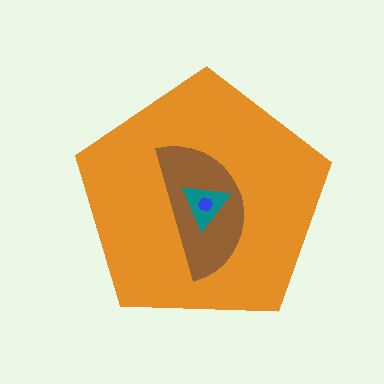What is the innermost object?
The blue hexagon.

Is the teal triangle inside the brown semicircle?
Yes.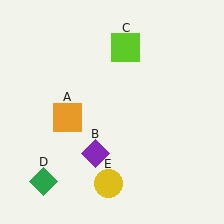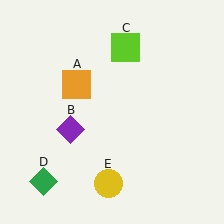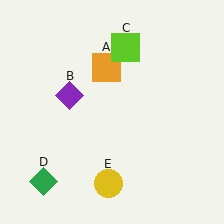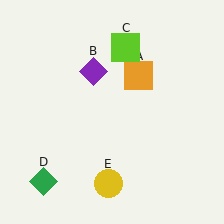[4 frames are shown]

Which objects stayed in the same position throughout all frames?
Lime square (object C) and green diamond (object D) and yellow circle (object E) remained stationary.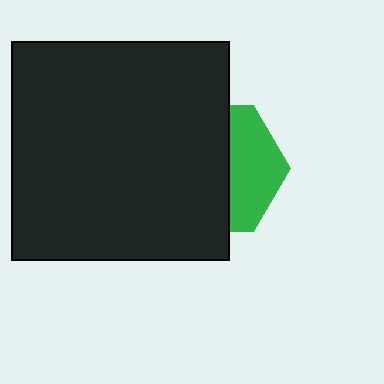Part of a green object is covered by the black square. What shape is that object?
It is a hexagon.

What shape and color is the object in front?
The object in front is a black square.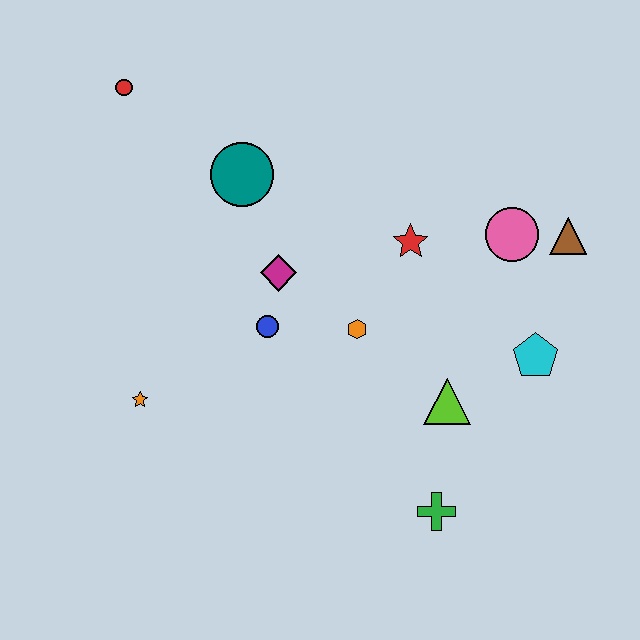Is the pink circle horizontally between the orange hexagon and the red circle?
No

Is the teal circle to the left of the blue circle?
Yes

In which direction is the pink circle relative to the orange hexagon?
The pink circle is to the right of the orange hexagon.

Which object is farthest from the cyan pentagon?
The red circle is farthest from the cyan pentagon.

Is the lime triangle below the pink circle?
Yes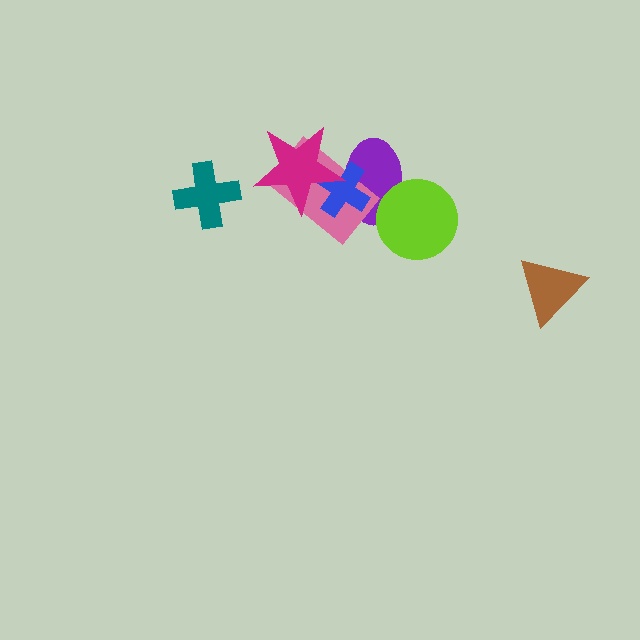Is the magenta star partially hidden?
No, no other shape covers it.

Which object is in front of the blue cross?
The magenta star is in front of the blue cross.